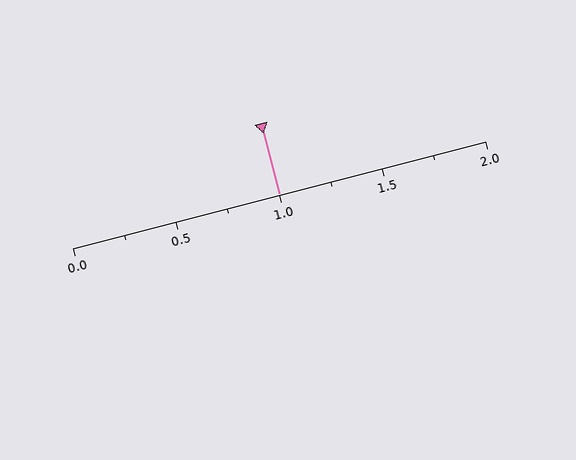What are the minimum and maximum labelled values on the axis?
The axis runs from 0.0 to 2.0.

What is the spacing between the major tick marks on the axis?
The major ticks are spaced 0.5 apart.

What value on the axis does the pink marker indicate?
The marker indicates approximately 1.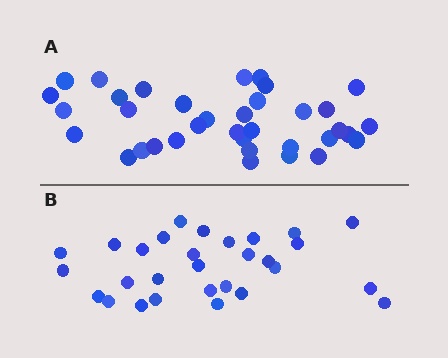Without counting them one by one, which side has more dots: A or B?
Region A (the top region) has more dots.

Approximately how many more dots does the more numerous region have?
Region A has roughly 8 or so more dots than region B.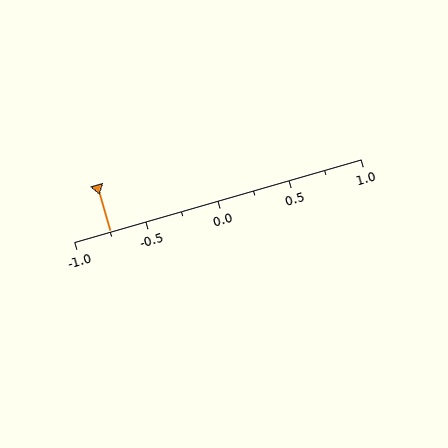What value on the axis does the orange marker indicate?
The marker indicates approximately -0.75.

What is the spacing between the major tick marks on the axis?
The major ticks are spaced 0.5 apart.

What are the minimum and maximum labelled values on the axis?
The axis runs from -1.0 to 1.0.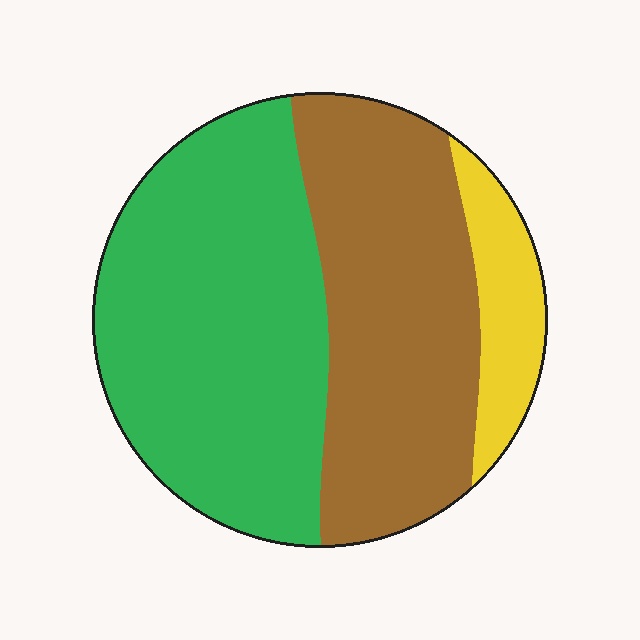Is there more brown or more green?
Green.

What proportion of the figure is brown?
Brown covers roughly 40% of the figure.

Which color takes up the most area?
Green, at roughly 50%.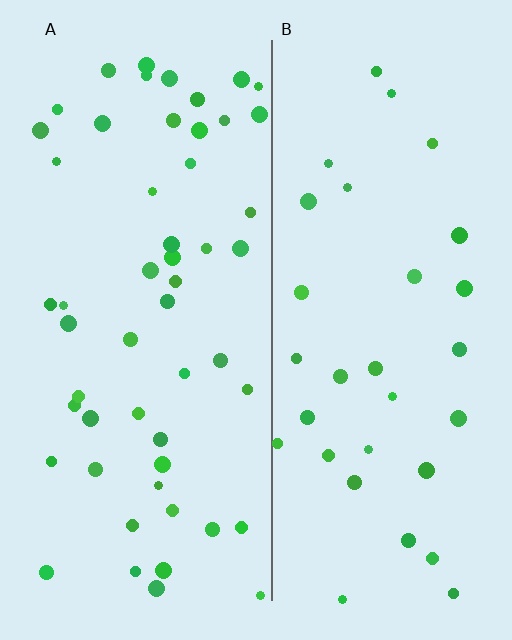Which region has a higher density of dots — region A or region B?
A (the left).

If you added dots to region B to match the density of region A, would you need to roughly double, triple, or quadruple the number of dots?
Approximately double.